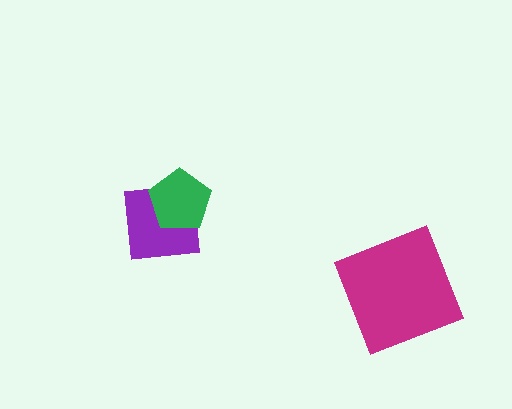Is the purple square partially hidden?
Yes, it is partially covered by another shape.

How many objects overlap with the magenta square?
0 objects overlap with the magenta square.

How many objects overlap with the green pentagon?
1 object overlaps with the green pentagon.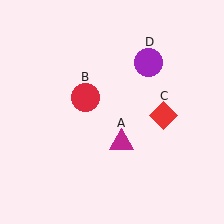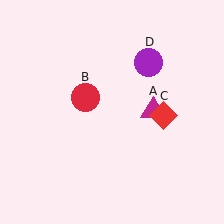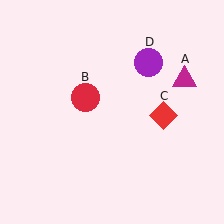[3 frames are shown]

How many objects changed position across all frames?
1 object changed position: magenta triangle (object A).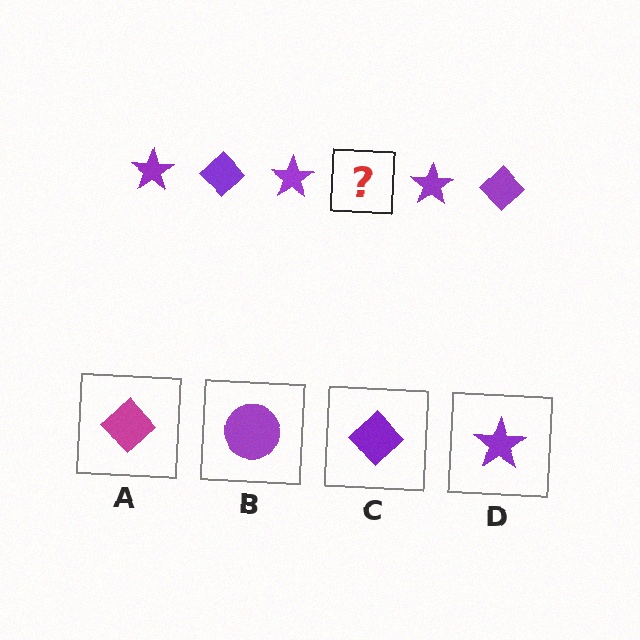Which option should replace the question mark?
Option C.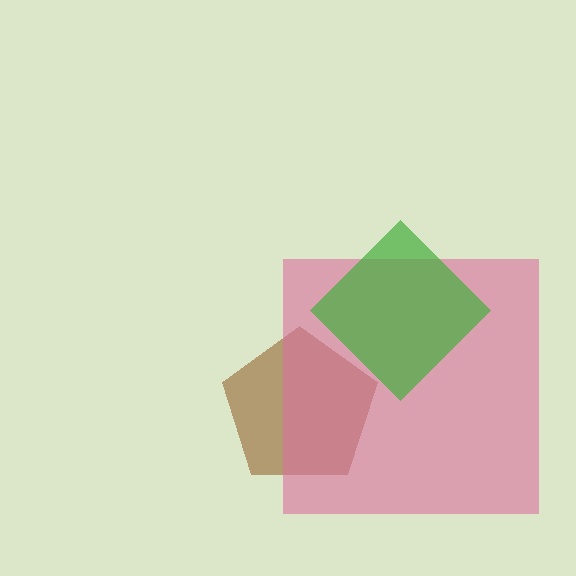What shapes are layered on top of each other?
The layered shapes are: a brown pentagon, a pink square, a green diamond.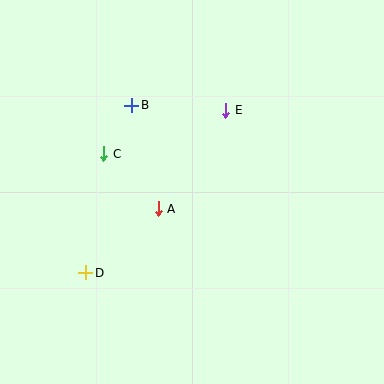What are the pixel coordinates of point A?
Point A is at (158, 209).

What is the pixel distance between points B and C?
The distance between B and C is 56 pixels.